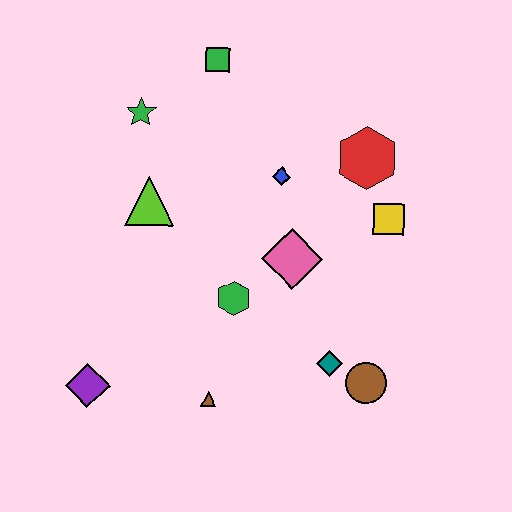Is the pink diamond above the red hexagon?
No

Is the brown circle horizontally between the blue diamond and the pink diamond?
No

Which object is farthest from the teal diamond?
The green square is farthest from the teal diamond.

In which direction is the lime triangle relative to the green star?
The lime triangle is below the green star.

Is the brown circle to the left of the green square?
No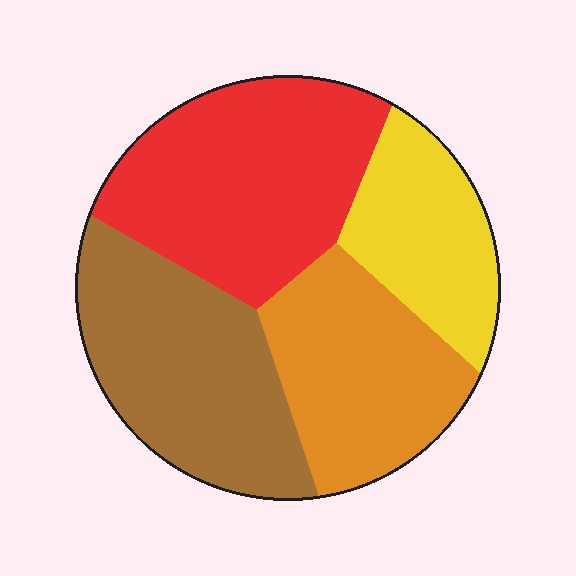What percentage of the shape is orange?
Orange takes up less than a quarter of the shape.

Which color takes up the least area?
Yellow, at roughly 15%.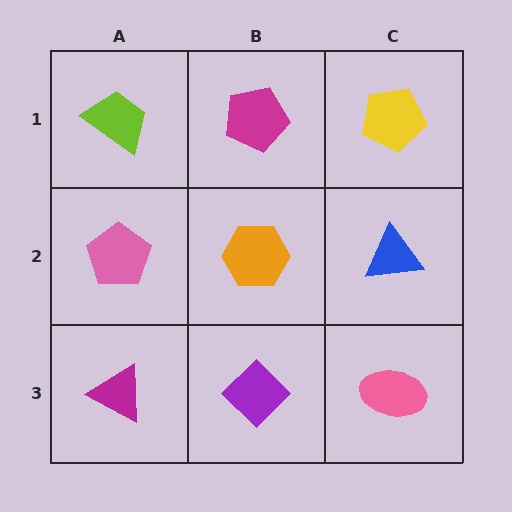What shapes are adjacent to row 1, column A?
A pink pentagon (row 2, column A), a magenta pentagon (row 1, column B).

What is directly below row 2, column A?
A magenta triangle.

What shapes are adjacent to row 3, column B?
An orange hexagon (row 2, column B), a magenta triangle (row 3, column A), a pink ellipse (row 3, column C).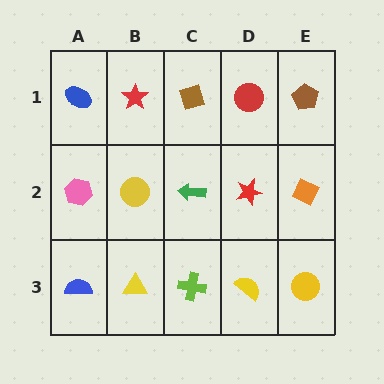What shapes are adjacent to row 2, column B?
A red star (row 1, column B), a yellow triangle (row 3, column B), a pink hexagon (row 2, column A), a green arrow (row 2, column C).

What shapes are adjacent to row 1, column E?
An orange diamond (row 2, column E), a red circle (row 1, column D).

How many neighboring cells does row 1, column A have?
2.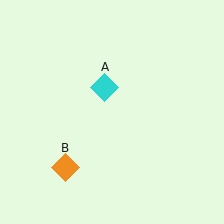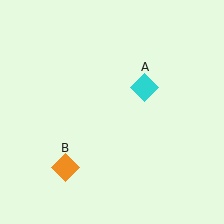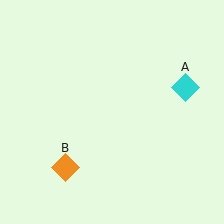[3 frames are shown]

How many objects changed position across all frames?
1 object changed position: cyan diamond (object A).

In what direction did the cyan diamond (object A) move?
The cyan diamond (object A) moved right.